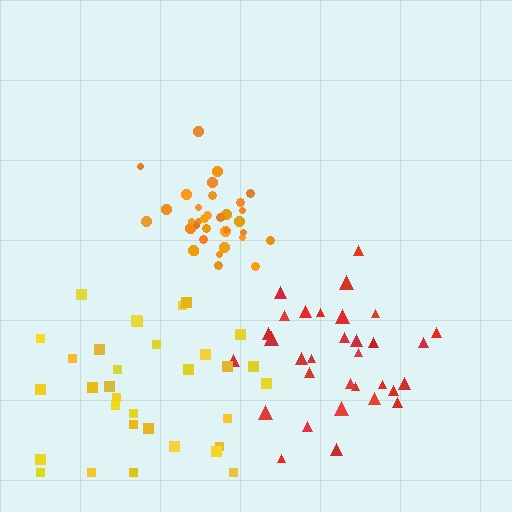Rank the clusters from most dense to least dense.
orange, red, yellow.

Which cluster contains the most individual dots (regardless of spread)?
Orange (34).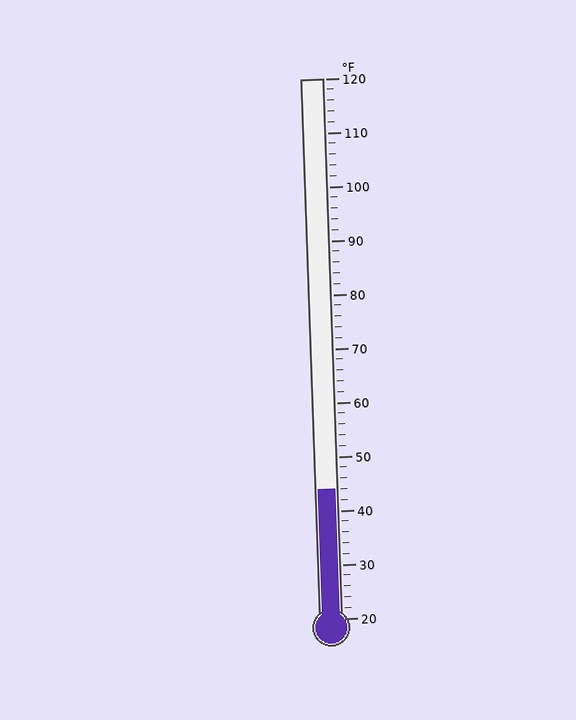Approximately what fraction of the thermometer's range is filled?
The thermometer is filled to approximately 25% of its range.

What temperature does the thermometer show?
The thermometer shows approximately 44°F.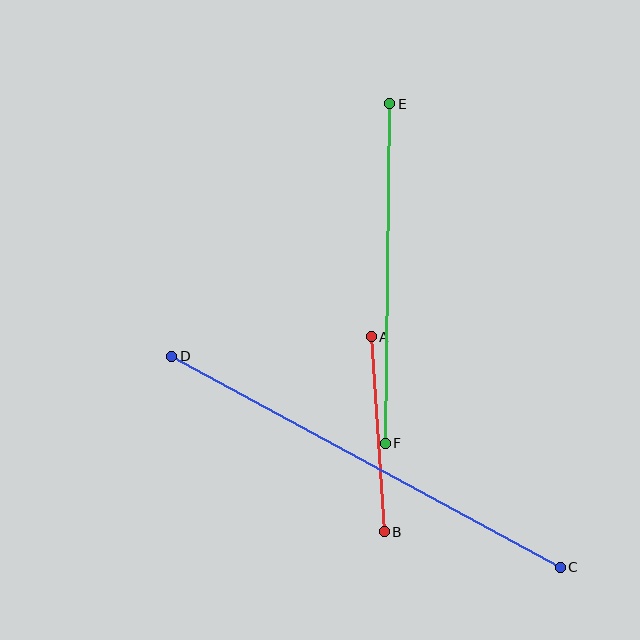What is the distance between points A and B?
The distance is approximately 195 pixels.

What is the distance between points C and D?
The distance is approximately 442 pixels.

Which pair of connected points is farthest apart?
Points C and D are farthest apart.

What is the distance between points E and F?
The distance is approximately 340 pixels.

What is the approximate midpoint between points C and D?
The midpoint is at approximately (366, 462) pixels.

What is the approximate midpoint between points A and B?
The midpoint is at approximately (378, 434) pixels.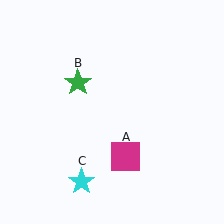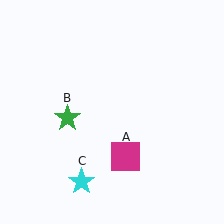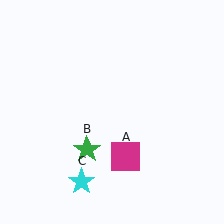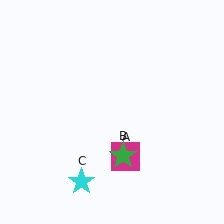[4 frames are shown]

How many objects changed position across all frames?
1 object changed position: green star (object B).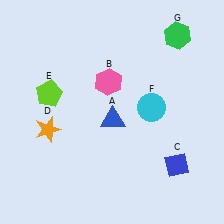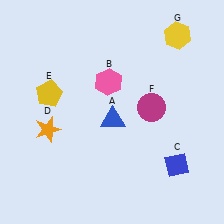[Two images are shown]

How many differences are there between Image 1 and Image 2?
There are 3 differences between the two images.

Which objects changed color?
E changed from lime to yellow. F changed from cyan to magenta. G changed from green to yellow.